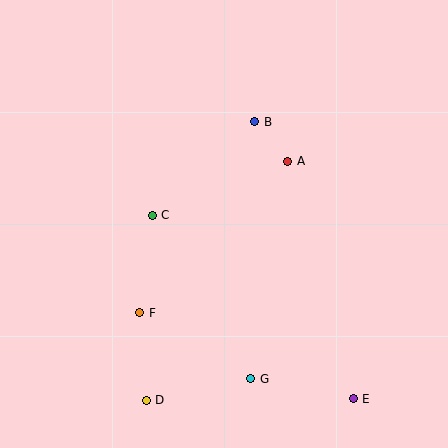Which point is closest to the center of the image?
Point C at (152, 215) is closest to the center.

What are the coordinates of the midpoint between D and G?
The midpoint between D and G is at (199, 390).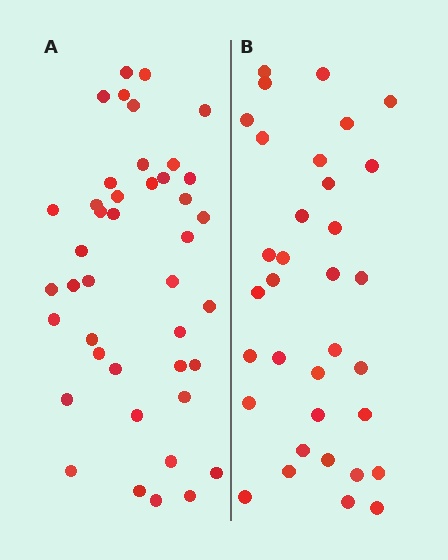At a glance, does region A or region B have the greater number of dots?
Region A (the left region) has more dots.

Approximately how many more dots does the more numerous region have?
Region A has roughly 8 or so more dots than region B.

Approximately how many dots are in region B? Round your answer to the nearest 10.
About 30 dots. (The exact count is 34, which rounds to 30.)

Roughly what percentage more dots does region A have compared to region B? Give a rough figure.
About 25% more.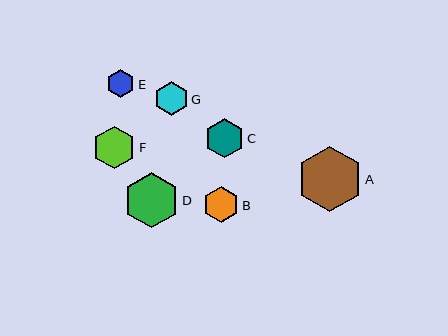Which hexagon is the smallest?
Hexagon E is the smallest with a size of approximately 28 pixels.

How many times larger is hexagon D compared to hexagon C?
Hexagon D is approximately 1.4 times the size of hexagon C.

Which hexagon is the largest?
Hexagon A is the largest with a size of approximately 66 pixels.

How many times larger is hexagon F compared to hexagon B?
Hexagon F is approximately 1.2 times the size of hexagon B.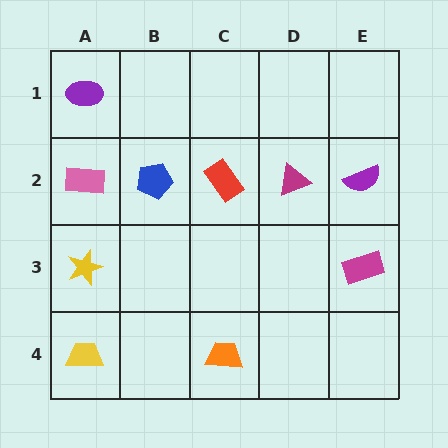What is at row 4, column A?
A yellow trapezoid.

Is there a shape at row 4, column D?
No, that cell is empty.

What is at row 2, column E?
A purple semicircle.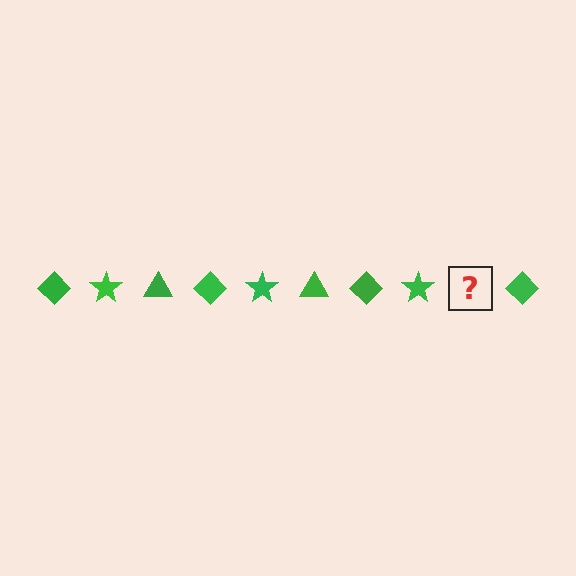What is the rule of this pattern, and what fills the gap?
The rule is that the pattern cycles through diamond, star, triangle shapes in green. The gap should be filled with a green triangle.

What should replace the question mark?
The question mark should be replaced with a green triangle.